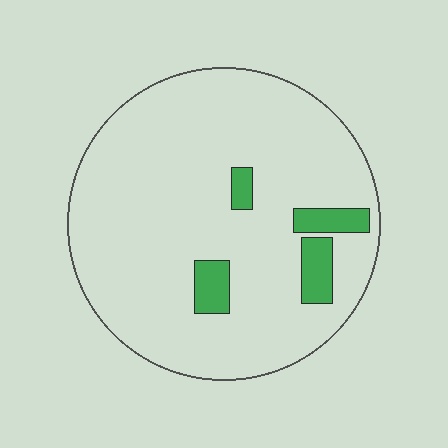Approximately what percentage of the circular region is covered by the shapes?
Approximately 10%.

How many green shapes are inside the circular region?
4.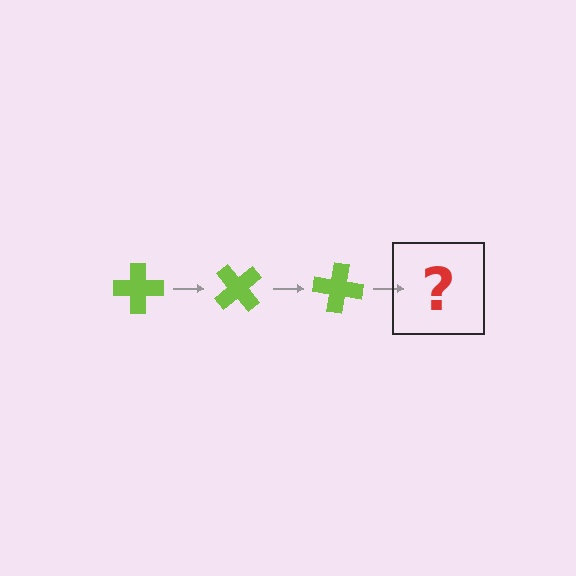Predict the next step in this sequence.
The next step is a lime cross rotated 150 degrees.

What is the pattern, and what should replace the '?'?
The pattern is that the cross rotates 50 degrees each step. The '?' should be a lime cross rotated 150 degrees.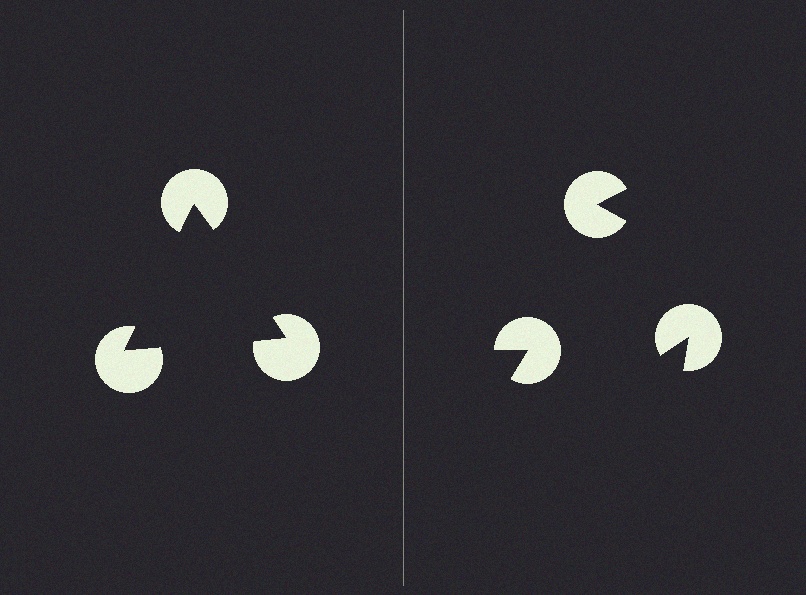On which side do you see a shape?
An illusory triangle appears on the left side. On the right side the wedge cuts are rotated, so no coherent shape forms.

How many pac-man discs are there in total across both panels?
6 — 3 on each side.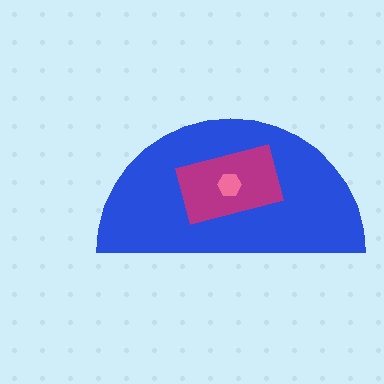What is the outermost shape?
The blue semicircle.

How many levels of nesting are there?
3.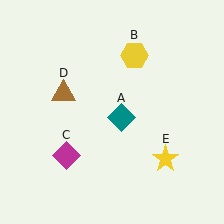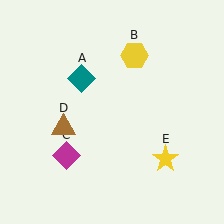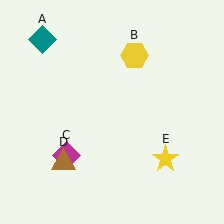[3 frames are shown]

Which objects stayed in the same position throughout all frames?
Yellow hexagon (object B) and magenta diamond (object C) and yellow star (object E) remained stationary.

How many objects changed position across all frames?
2 objects changed position: teal diamond (object A), brown triangle (object D).